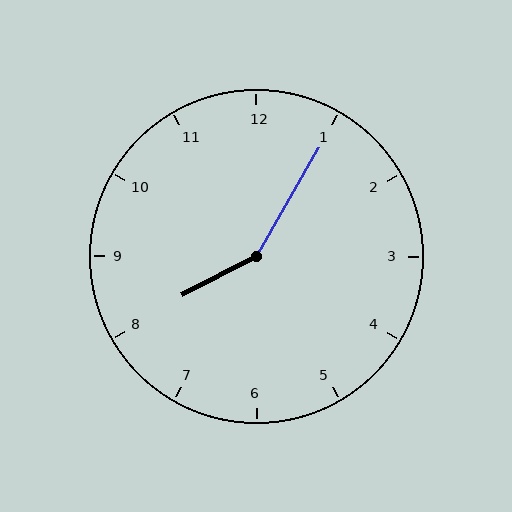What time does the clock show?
8:05.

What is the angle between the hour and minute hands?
Approximately 148 degrees.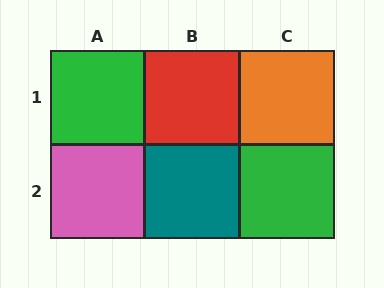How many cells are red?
1 cell is red.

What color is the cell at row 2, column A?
Pink.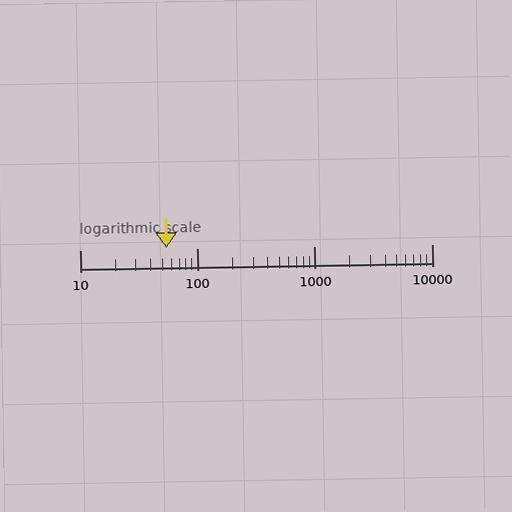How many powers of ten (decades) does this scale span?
The scale spans 3 decades, from 10 to 10000.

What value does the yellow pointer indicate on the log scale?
The pointer indicates approximately 55.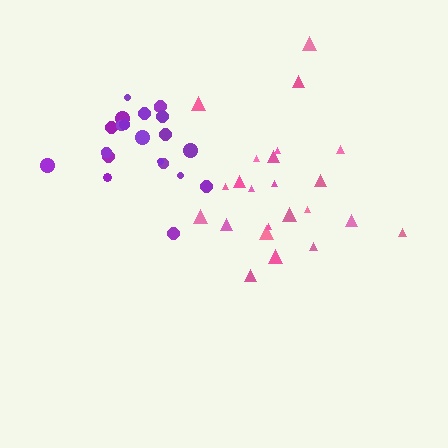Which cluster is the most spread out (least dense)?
Pink.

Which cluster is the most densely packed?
Purple.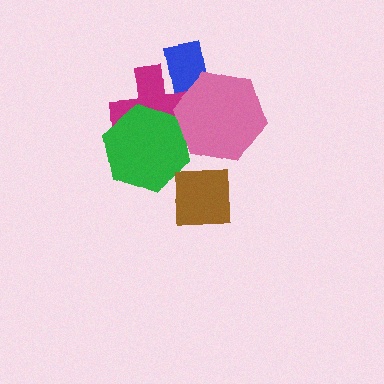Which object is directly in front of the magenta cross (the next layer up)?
The green hexagon is directly in front of the magenta cross.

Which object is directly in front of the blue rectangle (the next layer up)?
The magenta cross is directly in front of the blue rectangle.